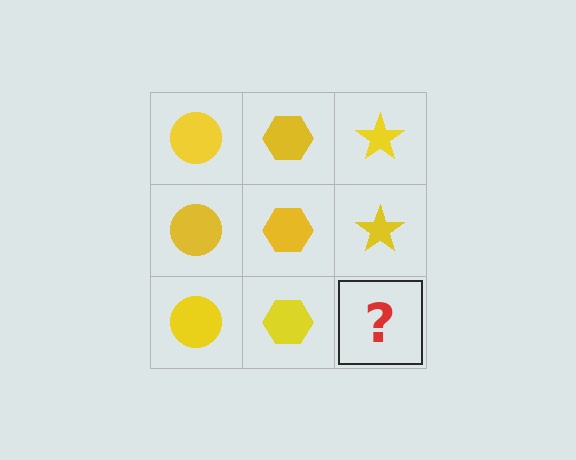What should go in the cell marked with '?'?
The missing cell should contain a yellow star.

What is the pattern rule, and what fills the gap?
The rule is that each column has a consistent shape. The gap should be filled with a yellow star.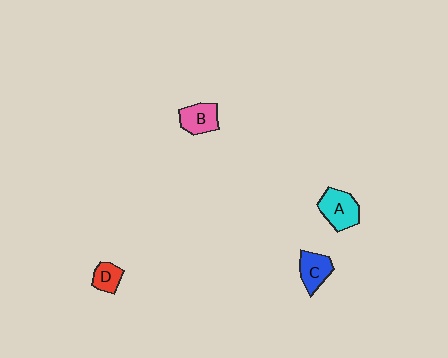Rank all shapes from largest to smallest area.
From largest to smallest: A (cyan), B (pink), C (blue), D (red).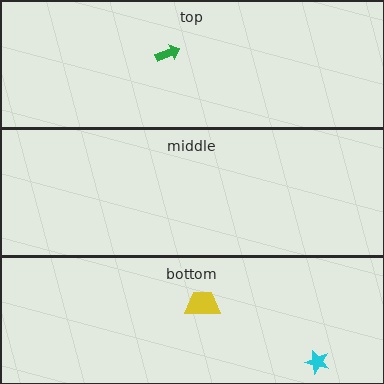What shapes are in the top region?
The green arrow.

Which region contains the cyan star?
The bottom region.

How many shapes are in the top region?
1.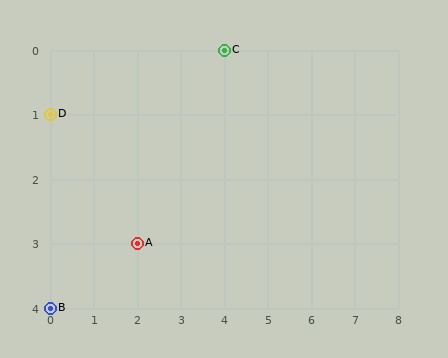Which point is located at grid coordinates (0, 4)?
Point B is at (0, 4).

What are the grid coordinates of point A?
Point A is at grid coordinates (2, 3).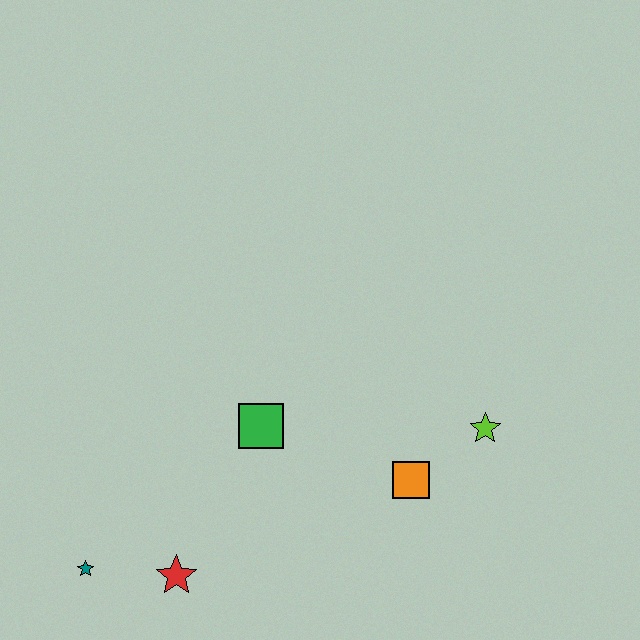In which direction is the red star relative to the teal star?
The red star is to the right of the teal star.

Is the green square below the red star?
No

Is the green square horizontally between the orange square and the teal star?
Yes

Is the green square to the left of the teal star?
No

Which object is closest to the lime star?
The orange square is closest to the lime star.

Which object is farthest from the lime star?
The teal star is farthest from the lime star.